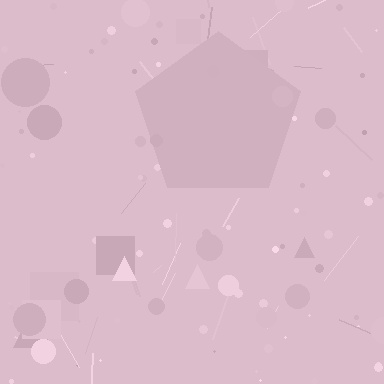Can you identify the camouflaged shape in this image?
The camouflaged shape is a pentagon.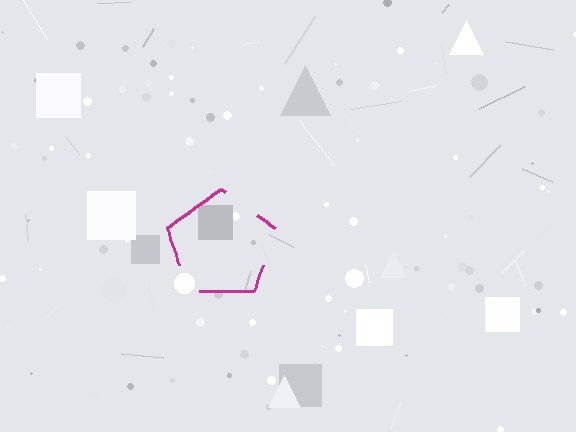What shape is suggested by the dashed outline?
The dashed outline suggests a pentagon.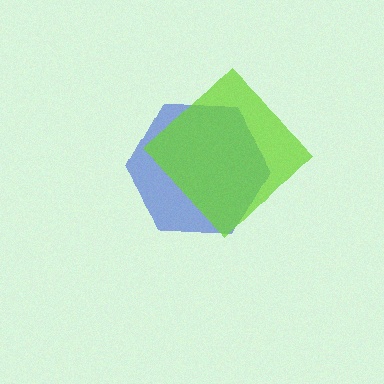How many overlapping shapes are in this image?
There are 2 overlapping shapes in the image.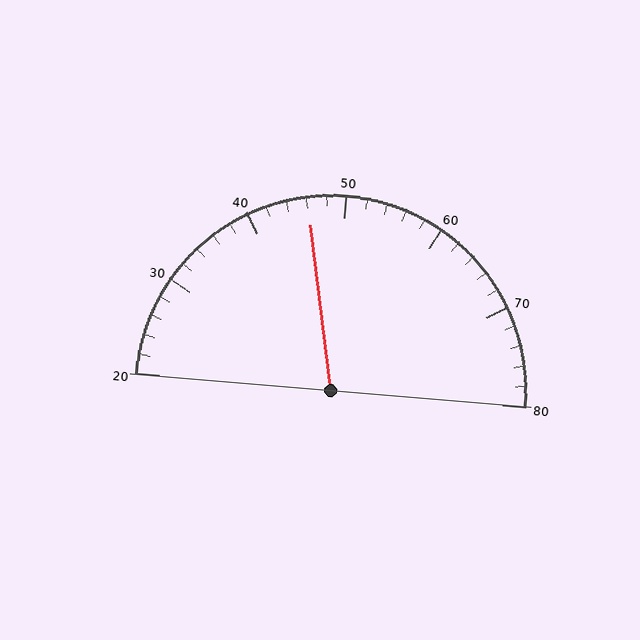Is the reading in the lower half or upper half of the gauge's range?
The reading is in the lower half of the range (20 to 80).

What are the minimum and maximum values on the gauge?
The gauge ranges from 20 to 80.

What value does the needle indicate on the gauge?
The needle indicates approximately 46.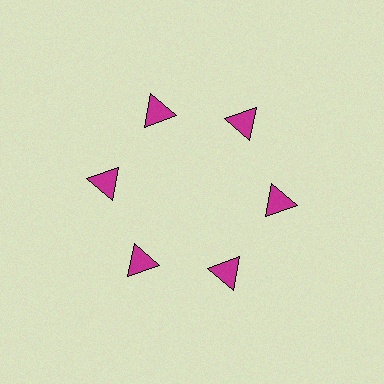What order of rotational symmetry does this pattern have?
This pattern has 6-fold rotational symmetry.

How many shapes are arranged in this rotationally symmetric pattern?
There are 6 shapes, arranged in 6 groups of 1.